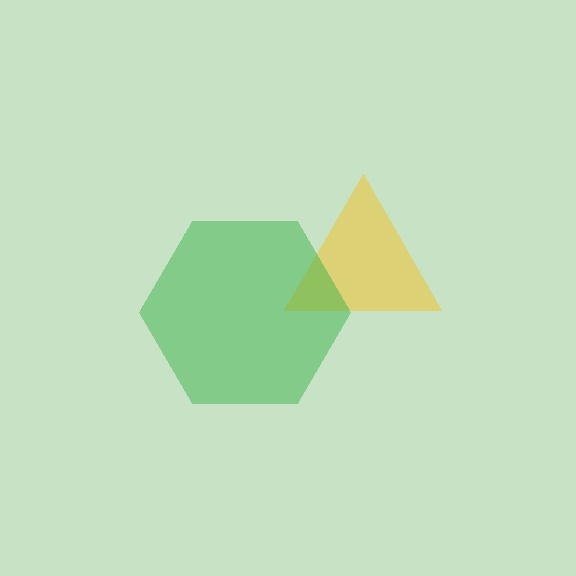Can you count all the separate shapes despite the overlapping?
Yes, there are 2 separate shapes.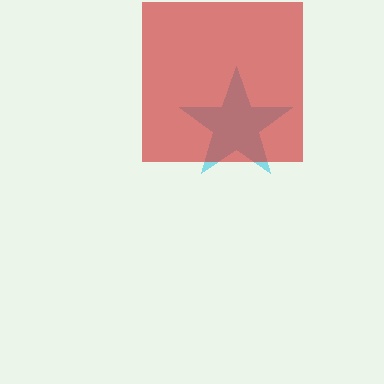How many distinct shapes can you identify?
There are 2 distinct shapes: a cyan star, a red square.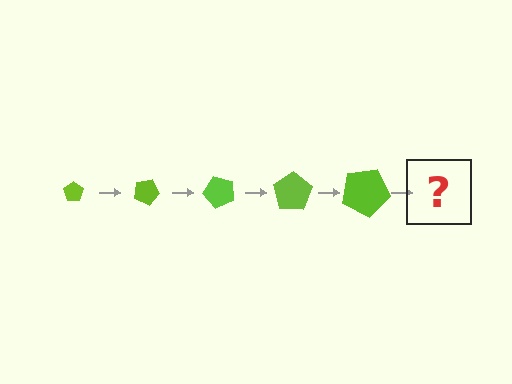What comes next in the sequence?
The next element should be a pentagon, larger than the previous one and rotated 125 degrees from the start.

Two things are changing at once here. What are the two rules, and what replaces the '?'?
The two rules are that the pentagon grows larger each step and it rotates 25 degrees each step. The '?' should be a pentagon, larger than the previous one and rotated 125 degrees from the start.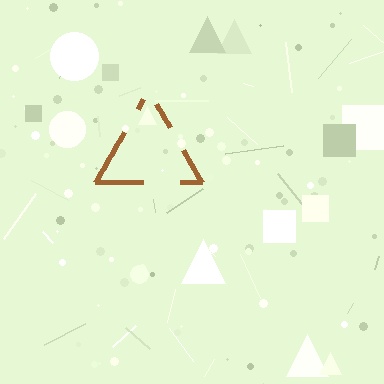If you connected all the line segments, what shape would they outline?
They would outline a triangle.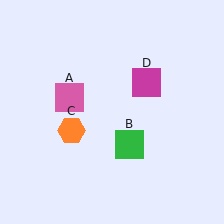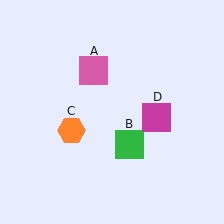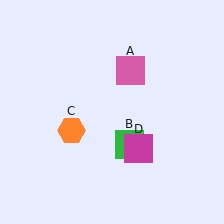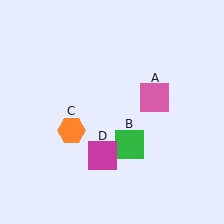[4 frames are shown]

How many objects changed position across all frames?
2 objects changed position: pink square (object A), magenta square (object D).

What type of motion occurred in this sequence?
The pink square (object A), magenta square (object D) rotated clockwise around the center of the scene.